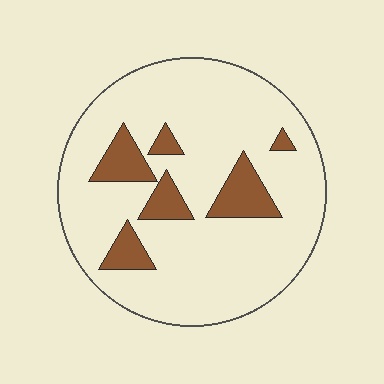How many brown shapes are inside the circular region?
6.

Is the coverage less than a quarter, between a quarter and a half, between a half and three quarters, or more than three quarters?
Less than a quarter.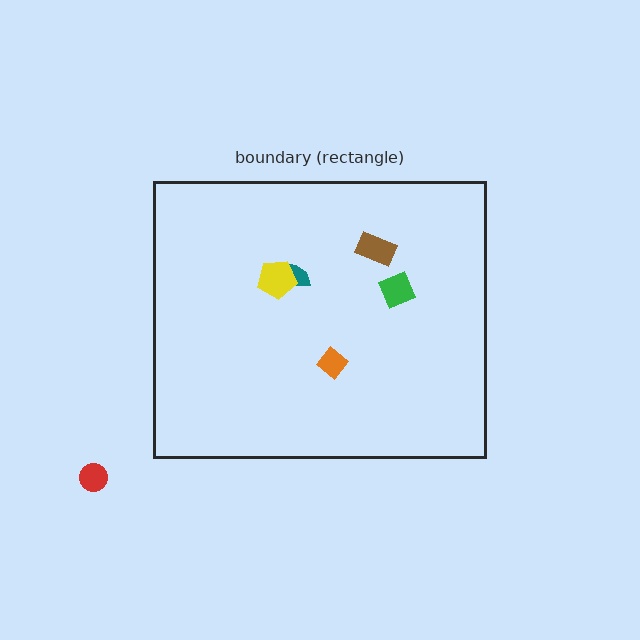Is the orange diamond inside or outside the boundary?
Inside.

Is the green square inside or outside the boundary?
Inside.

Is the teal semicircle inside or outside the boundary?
Inside.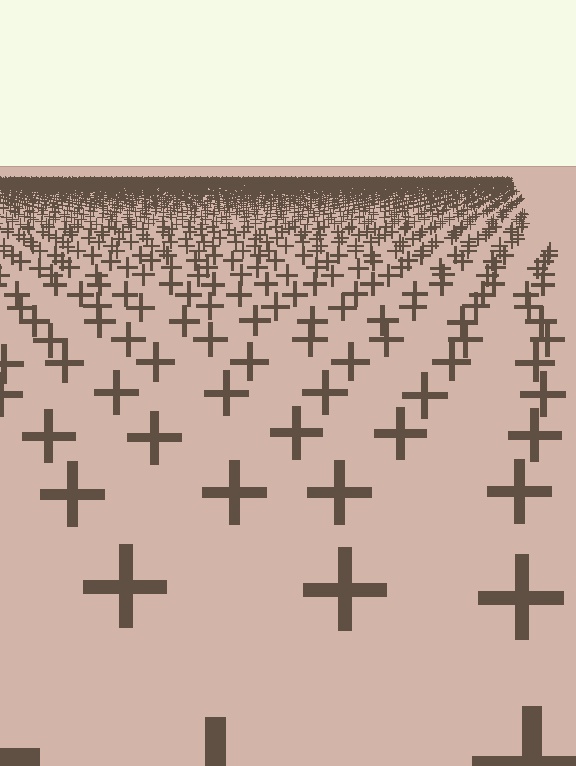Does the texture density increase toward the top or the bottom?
Density increases toward the top.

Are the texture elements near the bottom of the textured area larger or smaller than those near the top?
Larger. Near the bottom, elements are closer to the viewer and appear at a bigger on-screen size.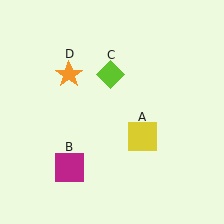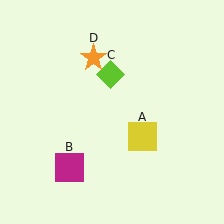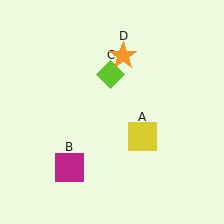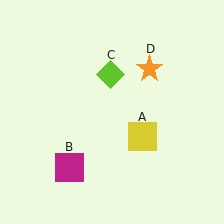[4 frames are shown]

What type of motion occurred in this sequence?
The orange star (object D) rotated clockwise around the center of the scene.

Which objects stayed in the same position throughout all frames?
Yellow square (object A) and magenta square (object B) and lime diamond (object C) remained stationary.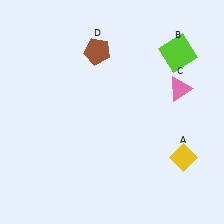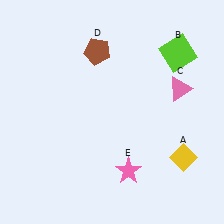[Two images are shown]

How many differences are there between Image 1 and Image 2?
There is 1 difference between the two images.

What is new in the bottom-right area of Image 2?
A pink star (E) was added in the bottom-right area of Image 2.